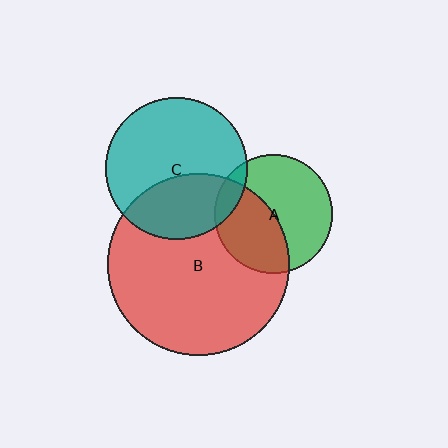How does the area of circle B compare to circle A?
Approximately 2.4 times.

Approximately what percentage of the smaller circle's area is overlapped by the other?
Approximately 35%.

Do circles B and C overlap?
Yes.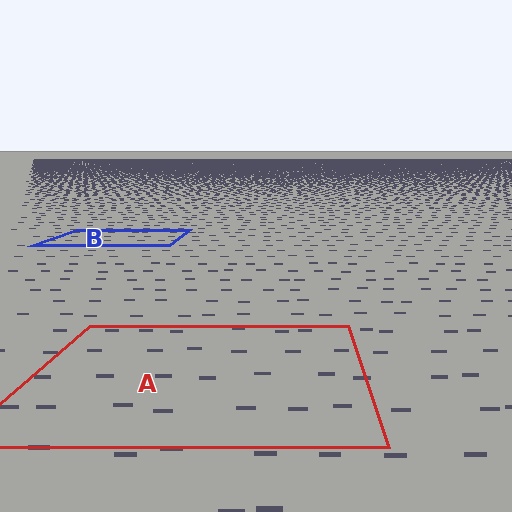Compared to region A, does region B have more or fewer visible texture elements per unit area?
Region B has more texture elements per unit area — they are packed more densely because it is farther away.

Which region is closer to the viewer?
Region A is closer. The texture elements there are larger and more spread out.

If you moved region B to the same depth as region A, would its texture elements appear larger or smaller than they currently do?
They would appear larger. At a closer depth, the same texture elements are projected at a bigger on-screen size.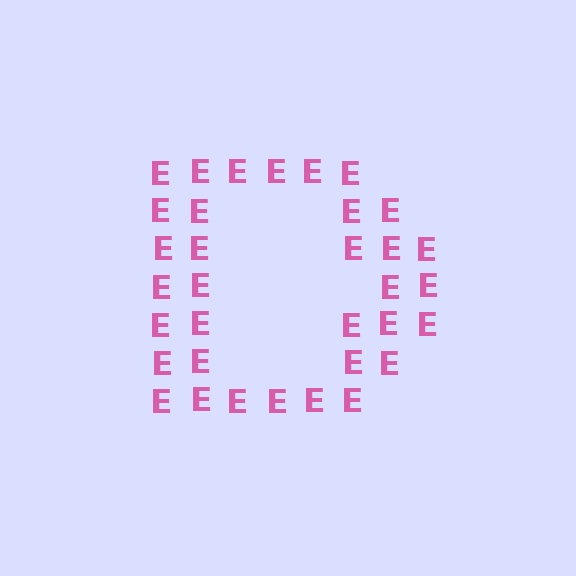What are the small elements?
The small elements are letter E's.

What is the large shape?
The large shape is the letter D.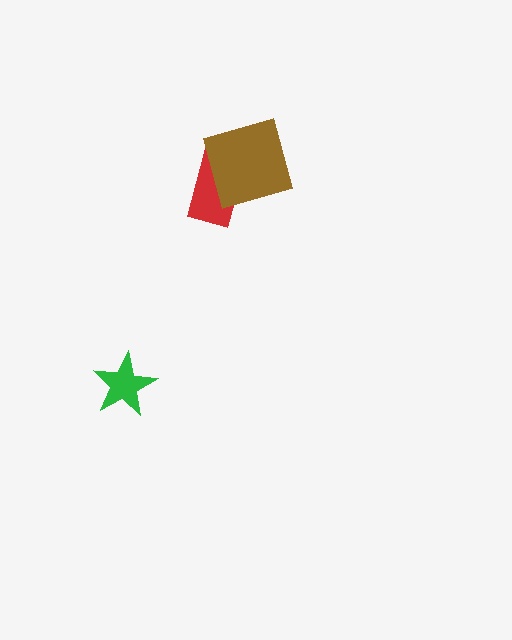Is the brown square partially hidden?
No, no other shape covers it.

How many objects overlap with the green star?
0 objects overlap with the green star.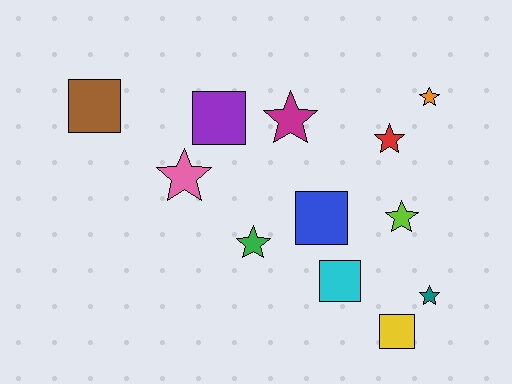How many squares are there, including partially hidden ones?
There are 5 squares.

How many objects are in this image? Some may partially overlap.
There are 12 objects.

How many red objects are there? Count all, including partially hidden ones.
There is 1 red object.